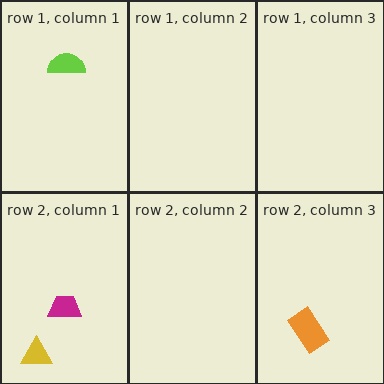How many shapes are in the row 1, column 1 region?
1.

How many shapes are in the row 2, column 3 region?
1.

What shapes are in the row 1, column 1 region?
The lime semicircle.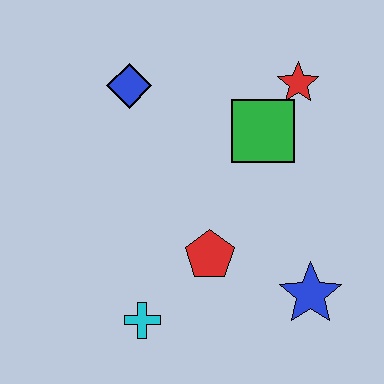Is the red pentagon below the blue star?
No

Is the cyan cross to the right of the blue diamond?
Yes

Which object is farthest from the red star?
The cyan cross is farthest from the red star.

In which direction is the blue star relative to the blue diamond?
The blue star is below the blue diamond.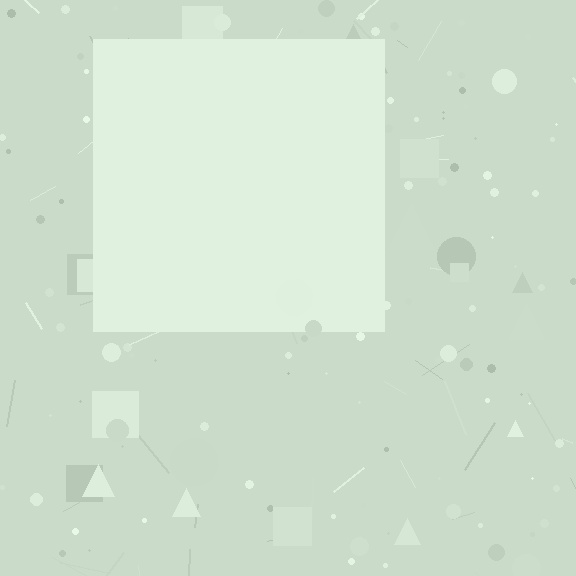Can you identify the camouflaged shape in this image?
The camouflaged shape is a square.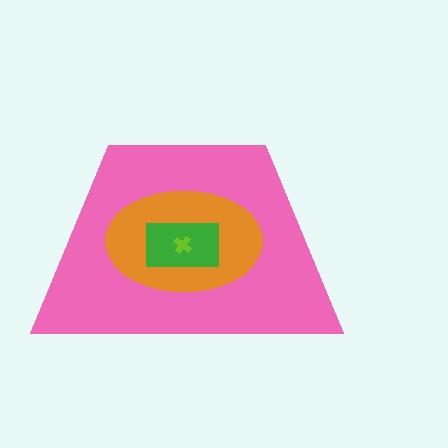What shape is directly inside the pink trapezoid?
The orange ellipse.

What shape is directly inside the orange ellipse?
The green rectangle.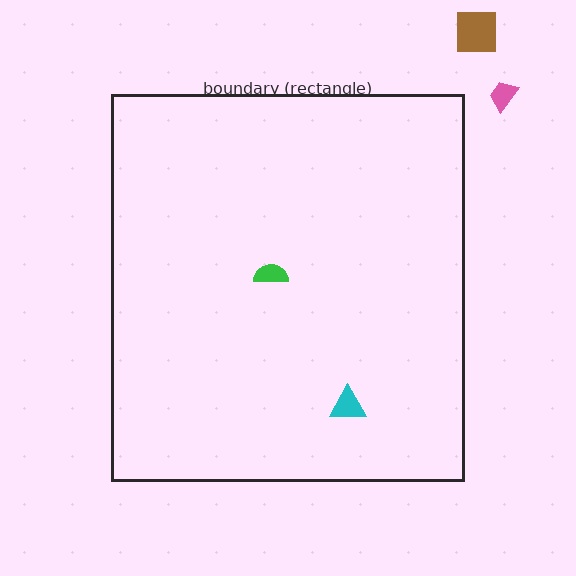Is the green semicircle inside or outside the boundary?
Inside.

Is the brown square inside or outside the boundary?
Outside.